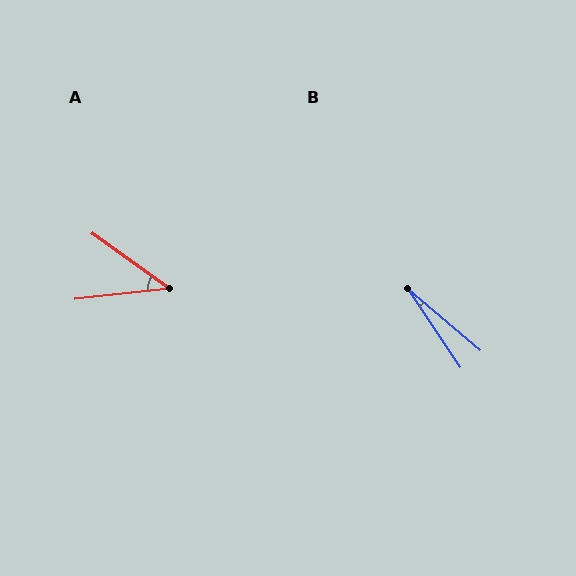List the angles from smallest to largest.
B (16°), A (42°).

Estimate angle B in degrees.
Approximately 16 degrees.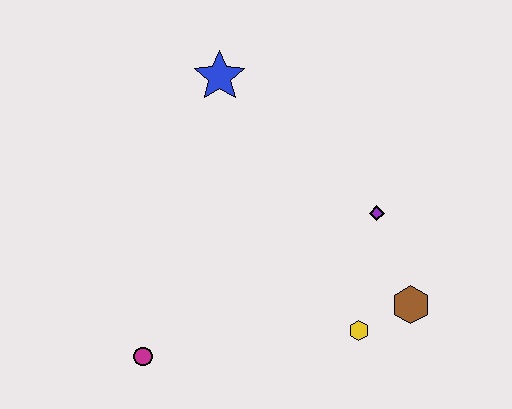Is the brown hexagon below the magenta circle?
No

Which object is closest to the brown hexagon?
The yellow hexagon is closest to the brown hexagon.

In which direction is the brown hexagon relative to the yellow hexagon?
The brown hexagon is to the right of the yellow hexagon.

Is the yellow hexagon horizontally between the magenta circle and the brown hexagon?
Yes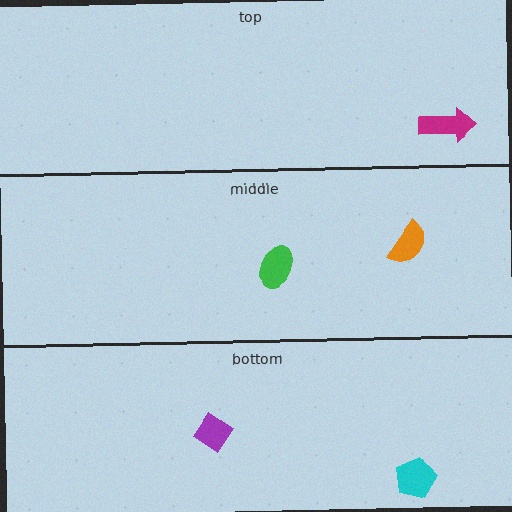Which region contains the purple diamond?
The bottom region.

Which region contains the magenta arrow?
The top region.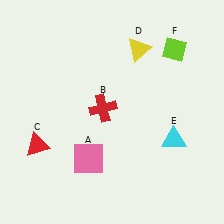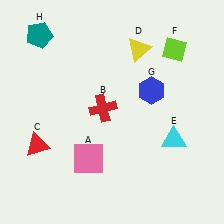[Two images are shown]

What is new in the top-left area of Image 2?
A teal pentagon (H) was added in the top-left area of Image 2.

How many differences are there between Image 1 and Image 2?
There are 2 differences between the two images.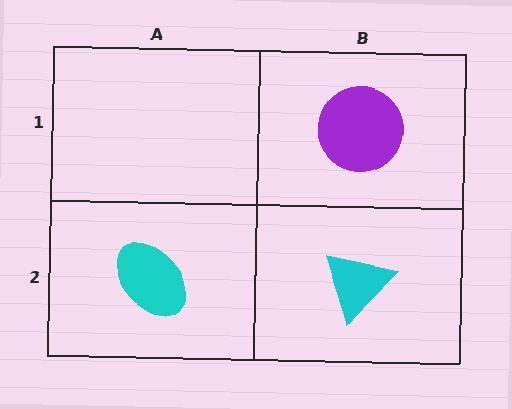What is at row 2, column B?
A cyan triangle.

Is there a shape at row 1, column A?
No, that cell is empty.